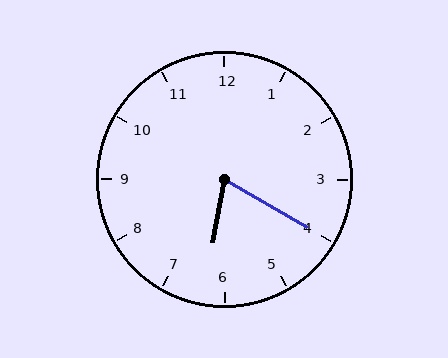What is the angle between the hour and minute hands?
Approximately 70 degrees.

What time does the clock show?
6:20.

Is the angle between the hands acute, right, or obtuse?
It is acute.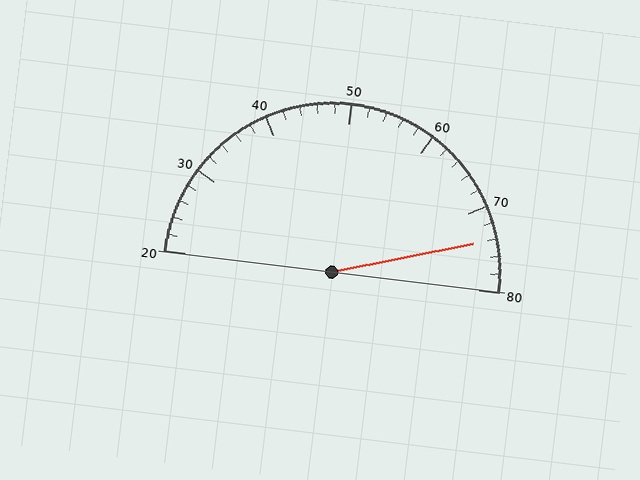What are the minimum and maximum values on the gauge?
The gauge ranges from 20 to 80.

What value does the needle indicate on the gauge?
The needle indicates approximately 74.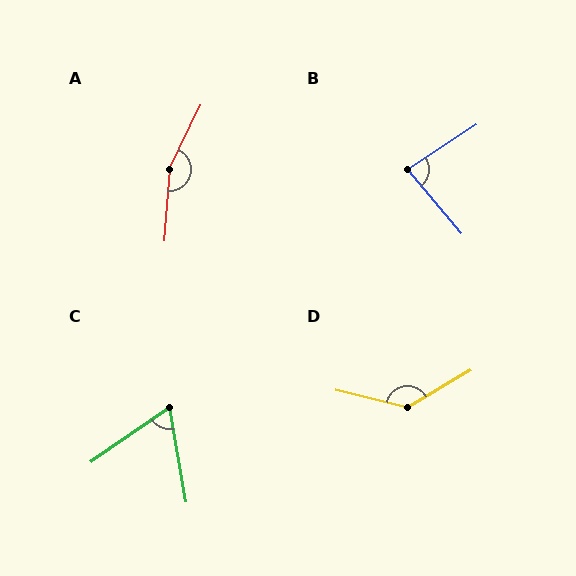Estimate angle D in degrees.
Approximately 136 degrees.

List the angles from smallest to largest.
C (65°), B (83°), D (136°), A (159°).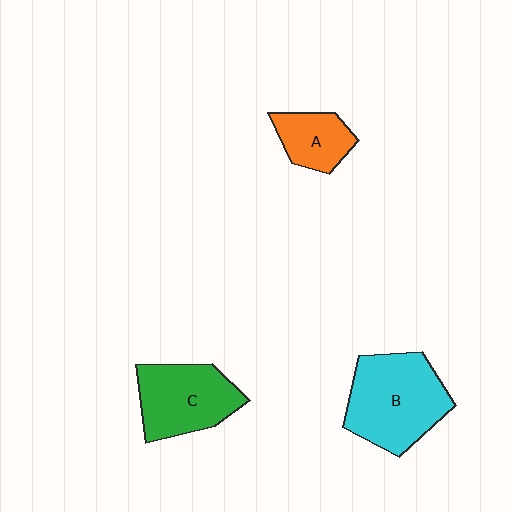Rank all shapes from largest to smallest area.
From largest to smallest: B (cyan), C (green), A (orange).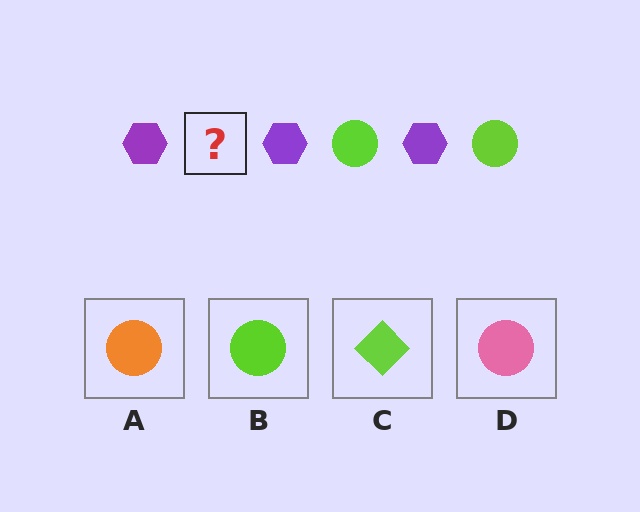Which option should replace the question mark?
Option B.